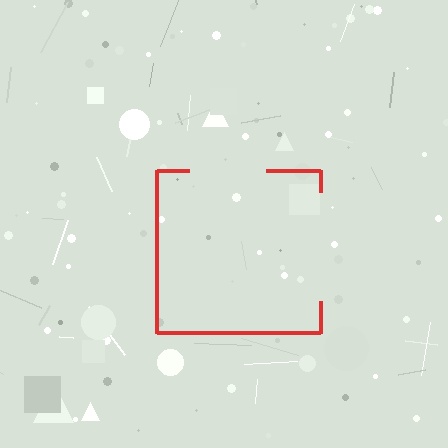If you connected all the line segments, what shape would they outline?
They would outline a square.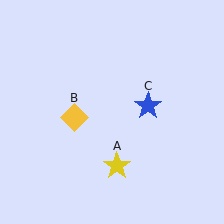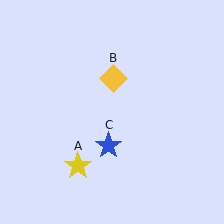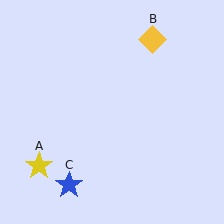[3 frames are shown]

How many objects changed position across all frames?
3 objects changed position: yellow star (object A), yellow diamond (object B), blue star (object C).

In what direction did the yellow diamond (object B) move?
The yellow diamond (object B) moved up and to the right.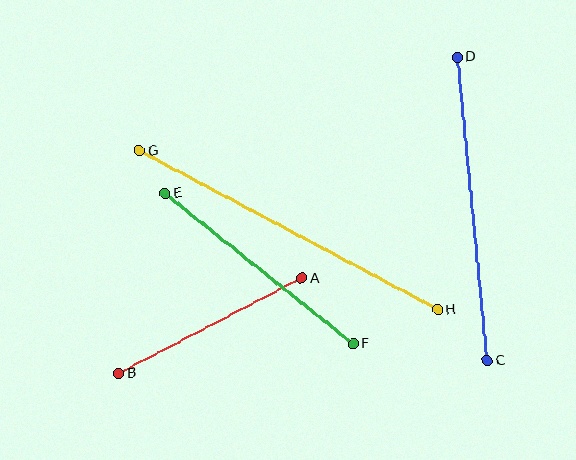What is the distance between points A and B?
The distance is approximately 207 pixels.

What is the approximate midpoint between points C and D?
The midpoint is at approximately (472, 209) pixels.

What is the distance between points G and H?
The distance is approximately 338 pixels.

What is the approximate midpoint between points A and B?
The midpoint is at approximately (210, 326) pixels.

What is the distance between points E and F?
The distance is approximately 240 pixels.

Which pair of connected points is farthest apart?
Points G and H are farthest apart.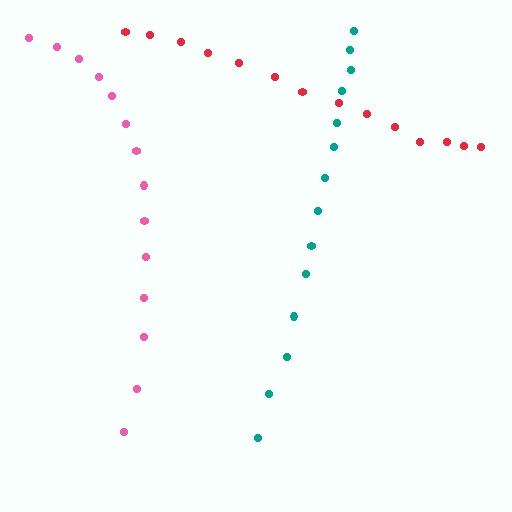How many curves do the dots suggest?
There are 3 distinct paths.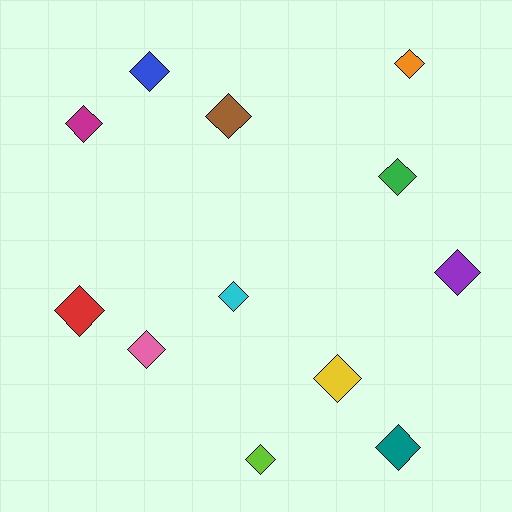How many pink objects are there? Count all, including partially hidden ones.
There is 1 pink object.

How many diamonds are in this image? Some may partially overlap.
There are 12 diamonds.